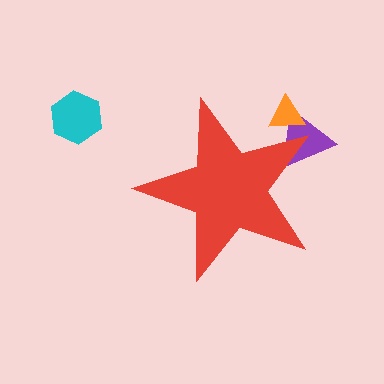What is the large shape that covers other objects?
A red star.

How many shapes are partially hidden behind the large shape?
2 shapes are partially hidden.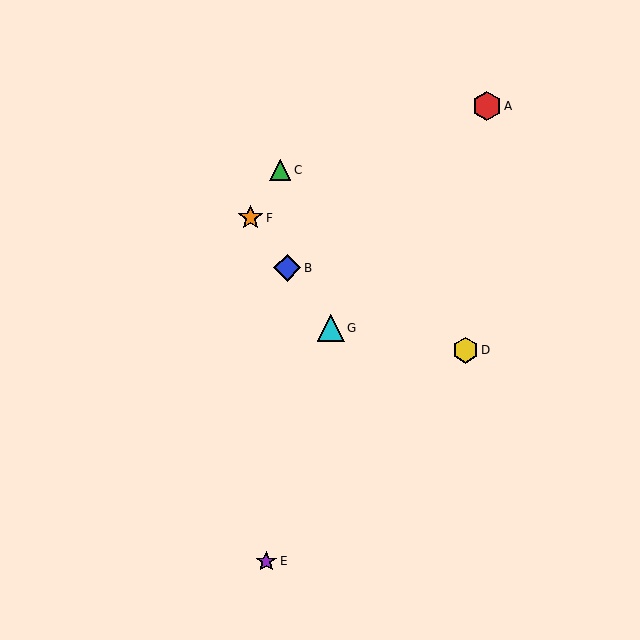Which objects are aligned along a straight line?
Objects B, F, G are aligned along a straight line.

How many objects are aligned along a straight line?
3 objects (B, F, G) are aligned along a straight line.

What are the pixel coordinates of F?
Object F is at (250, 218).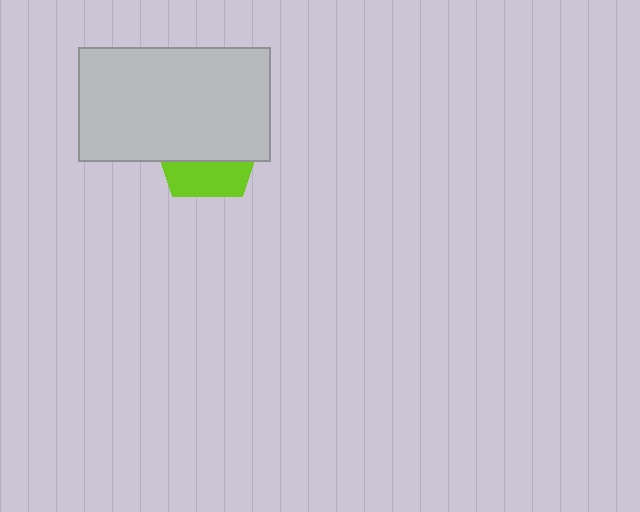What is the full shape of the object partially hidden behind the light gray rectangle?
The partially hidden object is a lime pentagon.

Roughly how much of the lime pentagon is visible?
A small part of it is visible (roughly 34%).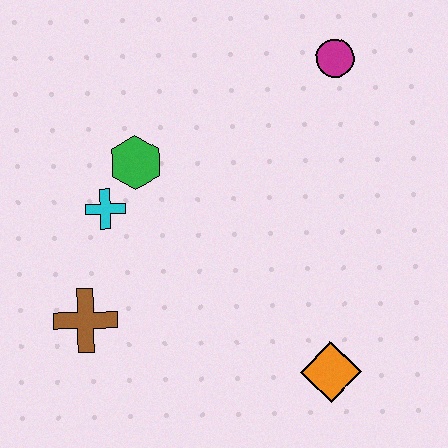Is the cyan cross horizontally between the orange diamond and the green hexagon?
No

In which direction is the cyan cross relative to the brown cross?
The cyan cross is above the brown cross.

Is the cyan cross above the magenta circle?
No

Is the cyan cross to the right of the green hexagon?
No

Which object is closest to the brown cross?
The cyan cross is closest to the brown cross.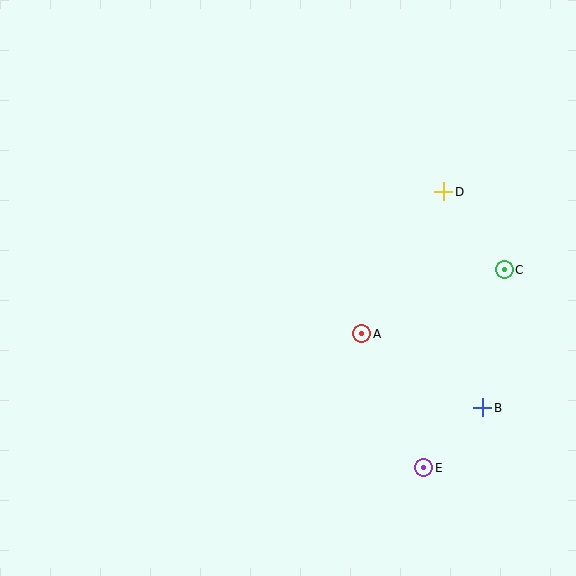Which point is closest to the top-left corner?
Point D is closest to the top-left corner.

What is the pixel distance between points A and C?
The distance between A and C is 156 pixels.